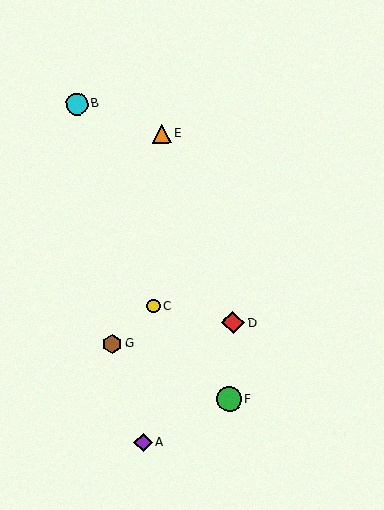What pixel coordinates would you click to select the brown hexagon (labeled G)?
Click at (112, 344) to select the brown hexagon G.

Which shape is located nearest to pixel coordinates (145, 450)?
The purple diamond (labeled A) at (143, 442) is nearest to that location.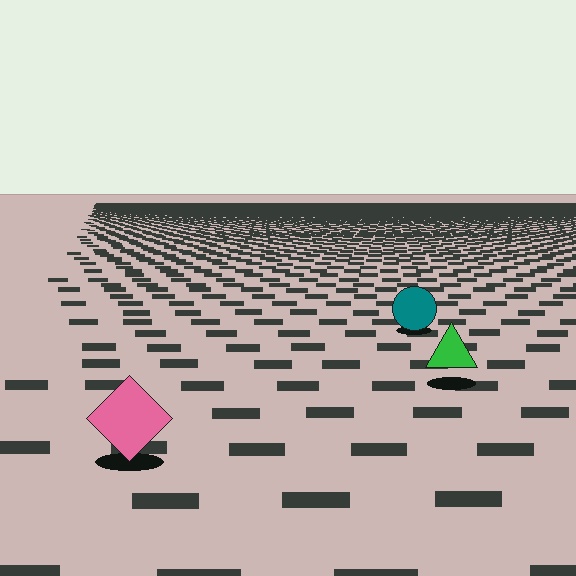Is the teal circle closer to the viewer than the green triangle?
No. The green triangle is closer — you can tell from the texture gradient: the ground texture is coarser near it.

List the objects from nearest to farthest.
From nearest to farthest: the pink diamond, the green triangle, the teal circle.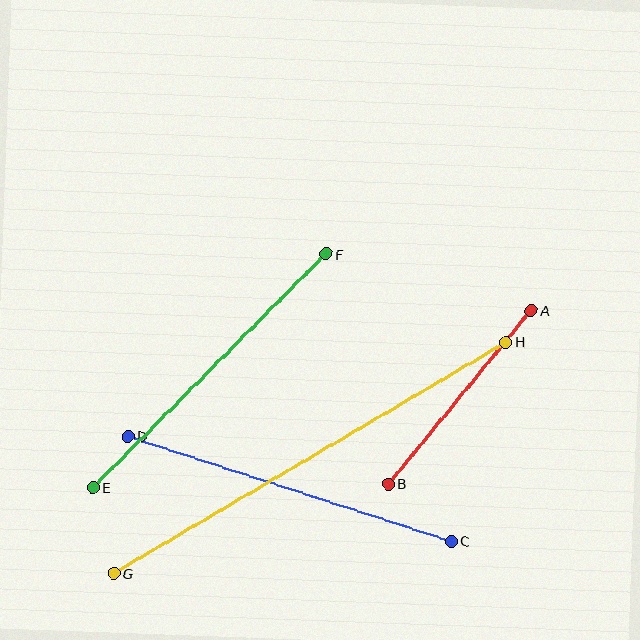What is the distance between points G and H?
The distance is approximately 455 pixels.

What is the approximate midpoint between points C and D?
The midpoint is at approximately (289, 489) pixels.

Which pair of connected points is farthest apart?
Points G and H are farthest apart.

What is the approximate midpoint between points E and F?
The midpoint is at approximately (209, 371) pixels.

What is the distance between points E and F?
The distance is approximately 330 pixels.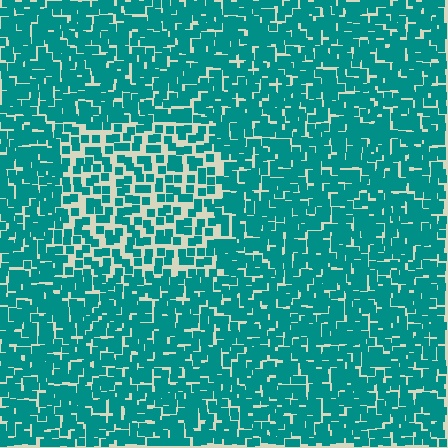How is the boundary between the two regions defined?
The boundary is defined by a change in element density (approximately 1.8x ratio). All elements are the same color, size, and shape.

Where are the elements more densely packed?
The elements are more densely packed outside the rectangle boundary.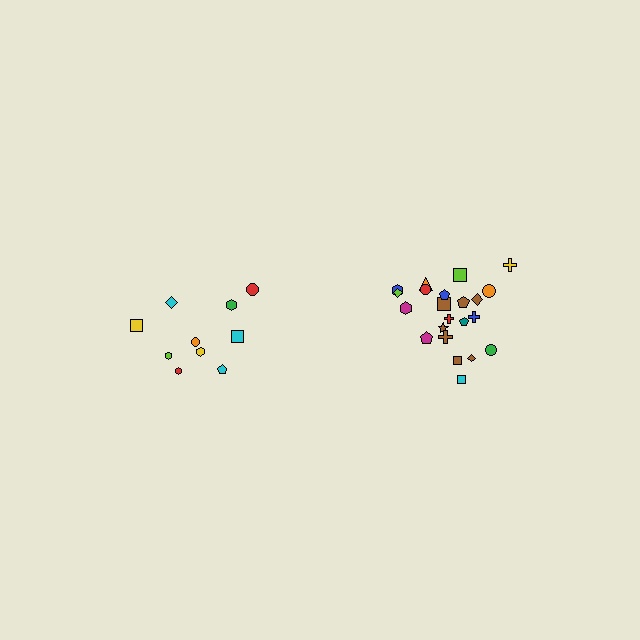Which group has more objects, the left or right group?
The right group.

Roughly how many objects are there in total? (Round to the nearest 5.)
Roughly 30 objects in total.